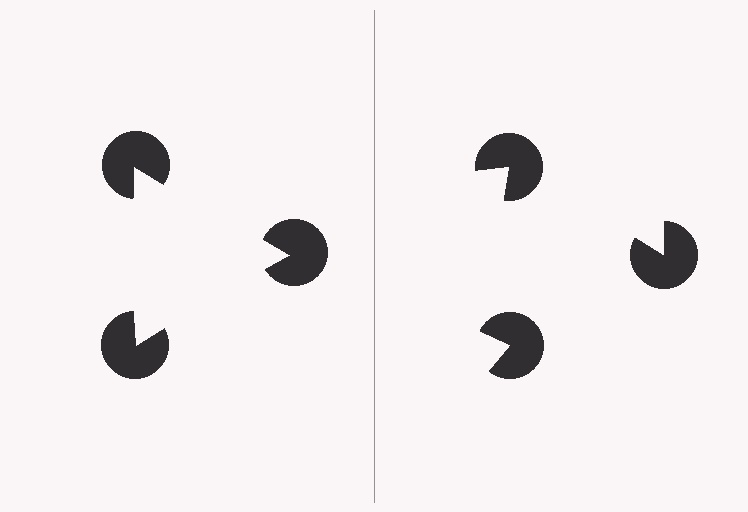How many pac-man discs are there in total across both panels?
6 — 3 on each side.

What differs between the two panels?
The pac-man discs are positioned identically on both sides; only the wedge orientations differ. On the left they align to a triangle; on the right they are misaligned.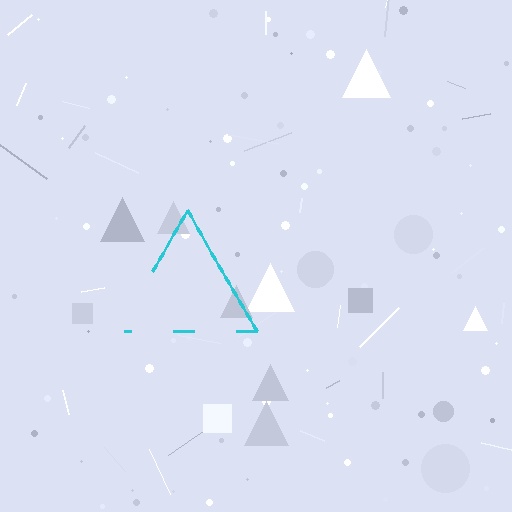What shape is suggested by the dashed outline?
The dashed outline suggests a triangle.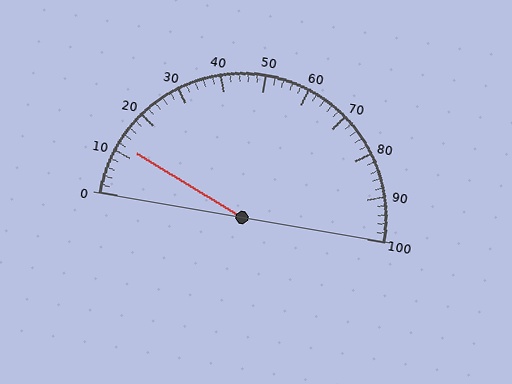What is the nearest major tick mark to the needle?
The nearest major tick mark is 10.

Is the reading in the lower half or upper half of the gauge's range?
The reading is in the lower half of the range (0 to 100).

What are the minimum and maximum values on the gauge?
The gauge ranges from 0 to 100.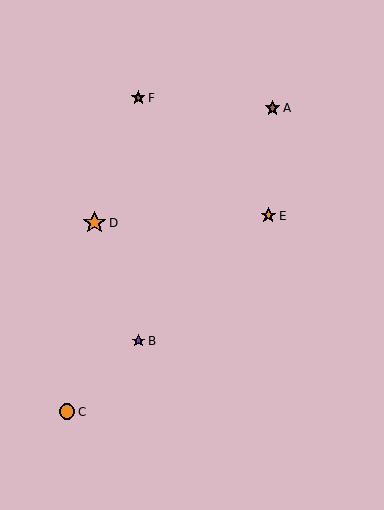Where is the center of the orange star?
The center of the orange star is at (94, 223).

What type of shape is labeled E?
Shape E is an orange star.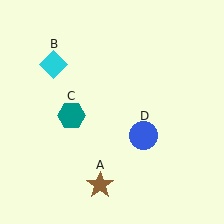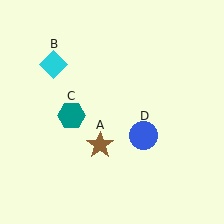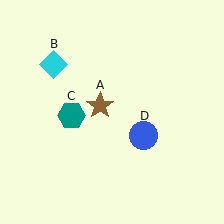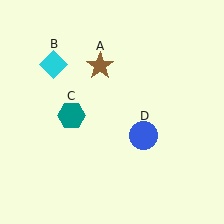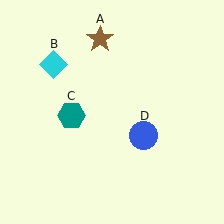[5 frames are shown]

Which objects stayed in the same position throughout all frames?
Cyan diamond (object B) and teal hexagon (object C) and blue circle (object D) remained stationary.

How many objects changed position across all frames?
1 object changed position: brown star (object A).